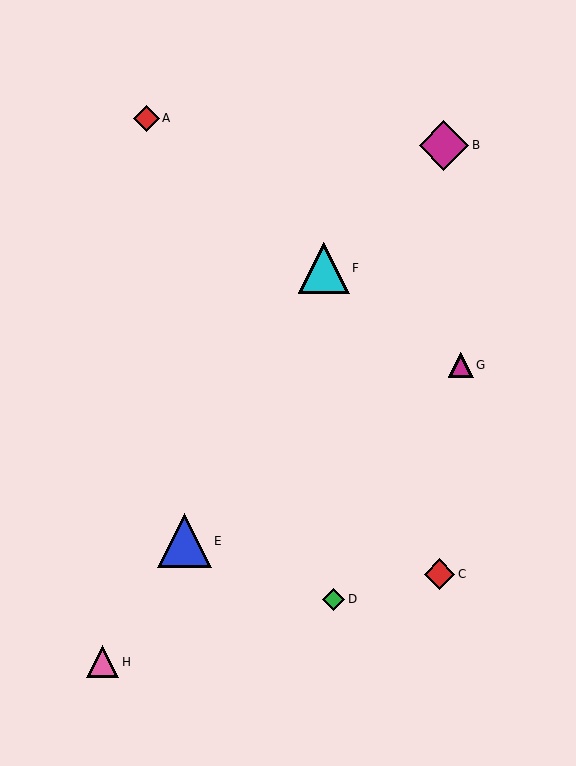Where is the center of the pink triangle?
The center of the pink triangle is at (103, 662).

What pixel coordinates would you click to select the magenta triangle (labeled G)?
Click at (461, 365) to select the magenta triangle G.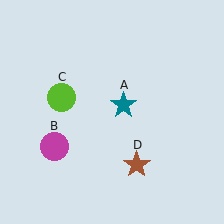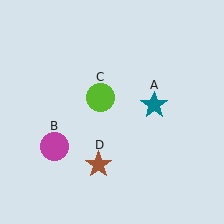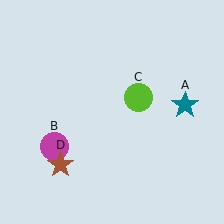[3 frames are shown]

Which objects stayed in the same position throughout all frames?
Magenta circle (object B) remained stationary.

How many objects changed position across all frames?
3 objects changed position: teal star (object A), lime circle (object C), brown star (object D).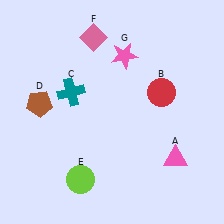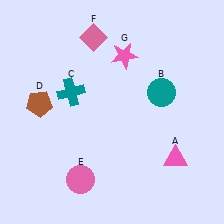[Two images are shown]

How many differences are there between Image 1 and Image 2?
There are 2 differences between the two images.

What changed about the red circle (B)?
In Image 1, B is red. In Image 2, it changed to teal.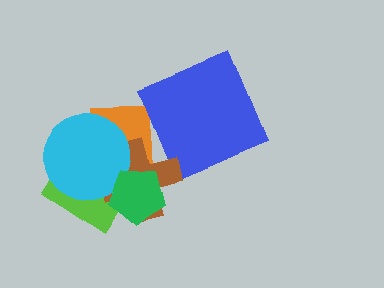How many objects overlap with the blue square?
0 objects overlap with the blue square.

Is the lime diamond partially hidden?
Yes, it is partially covered by another shape.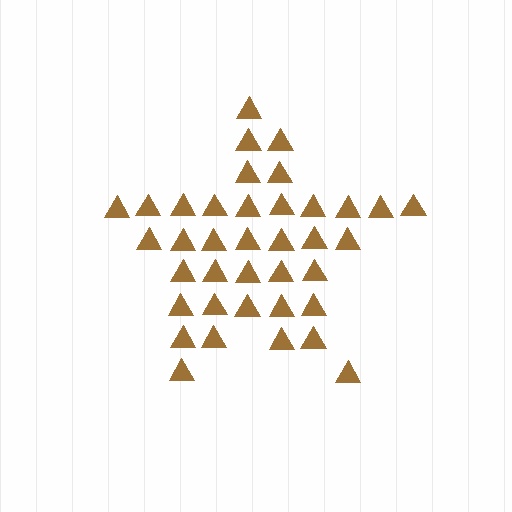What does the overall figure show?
The overall figure shows a star.